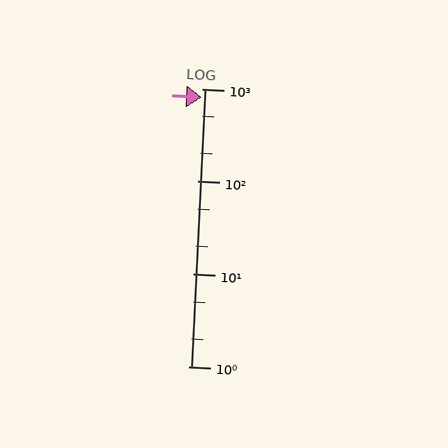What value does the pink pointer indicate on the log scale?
The pointer indicates approximately 810.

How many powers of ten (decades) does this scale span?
The scale spans 3 decades, from 1 to 1000.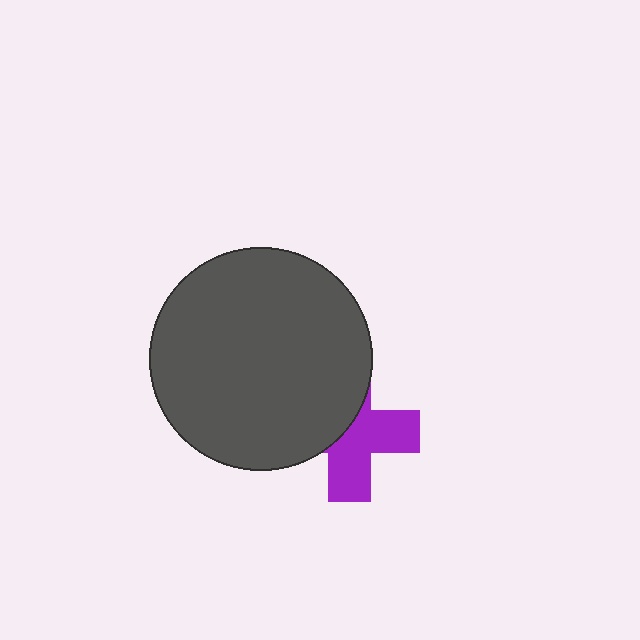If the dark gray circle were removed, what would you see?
You would see the complete purple cross.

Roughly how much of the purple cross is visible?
About half of it is visible (roughly 53%).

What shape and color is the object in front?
The object in front is a dark gray circle.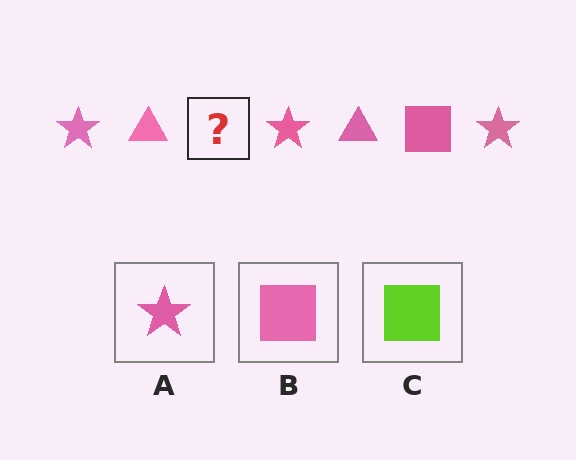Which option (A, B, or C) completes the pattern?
B.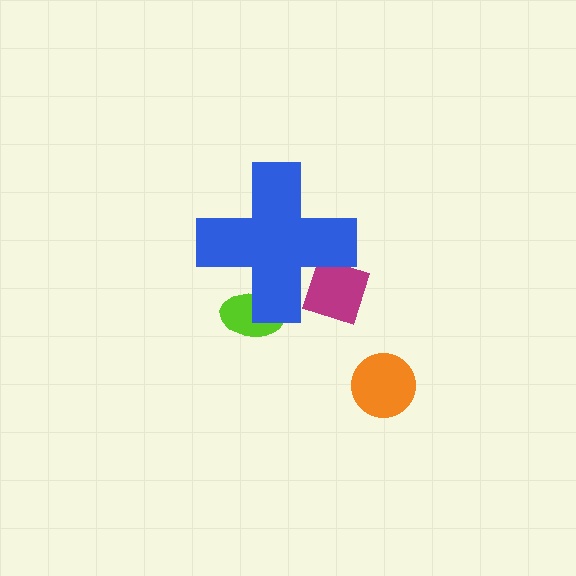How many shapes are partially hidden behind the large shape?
2 shapes are partially hidden.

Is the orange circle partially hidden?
No, the orange circle is fully visible.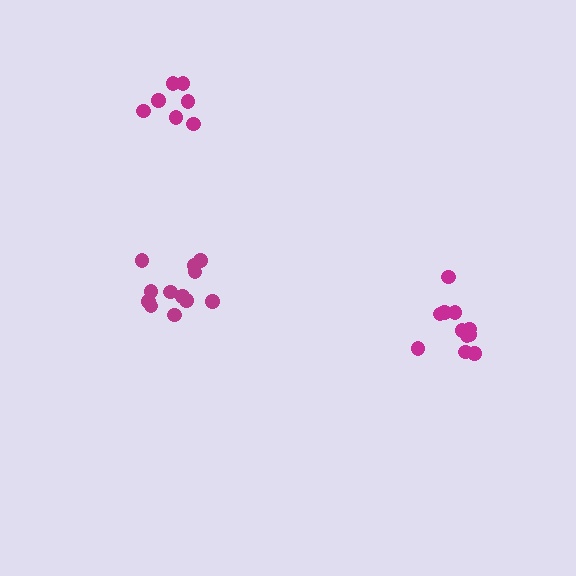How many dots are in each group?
Group 1: 11 dots, Group 2: 12 dots, Group 3: 7 dots (30 total).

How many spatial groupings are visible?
There are 3 spatial groupings.